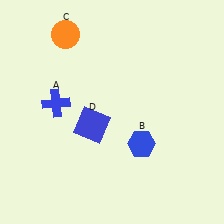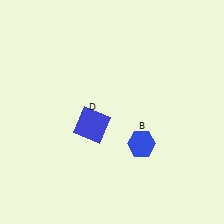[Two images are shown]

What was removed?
The orange circle (C), the blue cross (A) were removed in Image 2.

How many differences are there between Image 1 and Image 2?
There are 2 differences between the two images.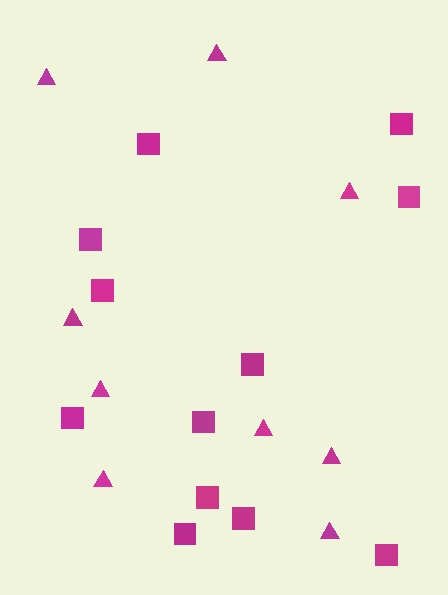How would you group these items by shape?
There are 2 groups: one group of squares (12) and one group of triangles (9).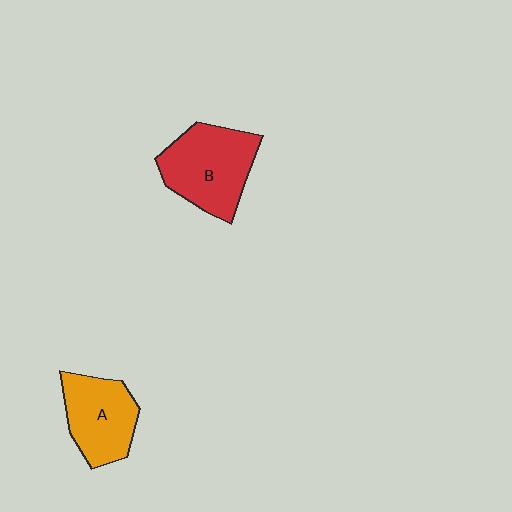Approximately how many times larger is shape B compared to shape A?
Approximately 1.2 times.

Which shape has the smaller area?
Shape A (orange).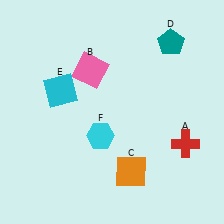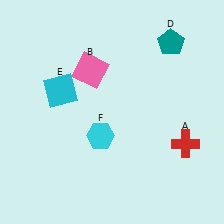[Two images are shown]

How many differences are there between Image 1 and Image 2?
There is 1 difference between the two images.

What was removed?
The orange square (C) was removed in Image 2.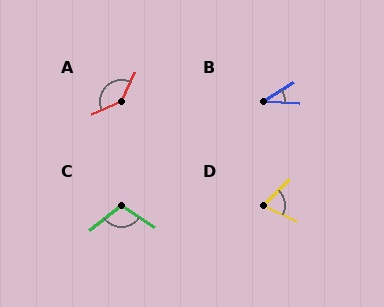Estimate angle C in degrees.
Approximately 107 degrees.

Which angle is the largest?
A, at approximately 138 degrees.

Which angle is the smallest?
B, at approximately 36 degrees.